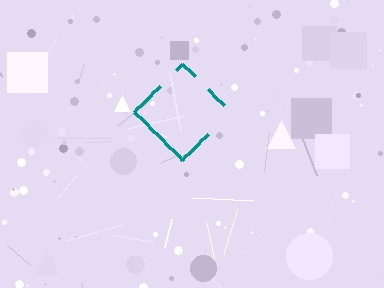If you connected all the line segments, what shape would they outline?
They would outline a diamond.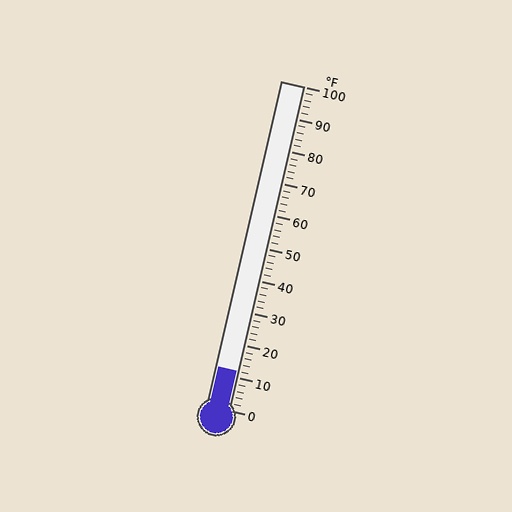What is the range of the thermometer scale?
The thermometer scale ranges from 0°F to 100°F.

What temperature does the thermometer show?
The thermometer shows approximately 12°F.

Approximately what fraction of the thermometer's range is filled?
The thermometer is filled to approximately 10% of its range.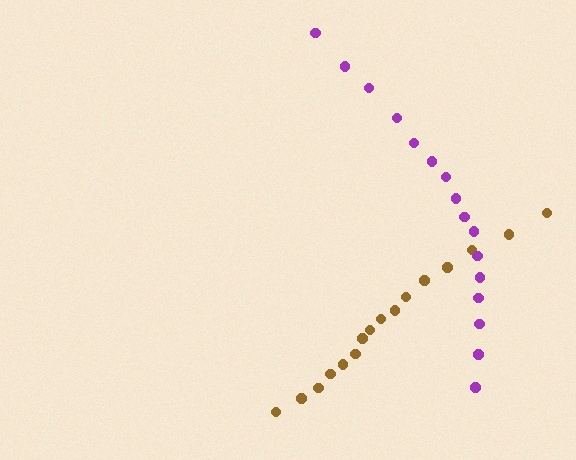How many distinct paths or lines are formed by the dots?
There are 2 distinct paths.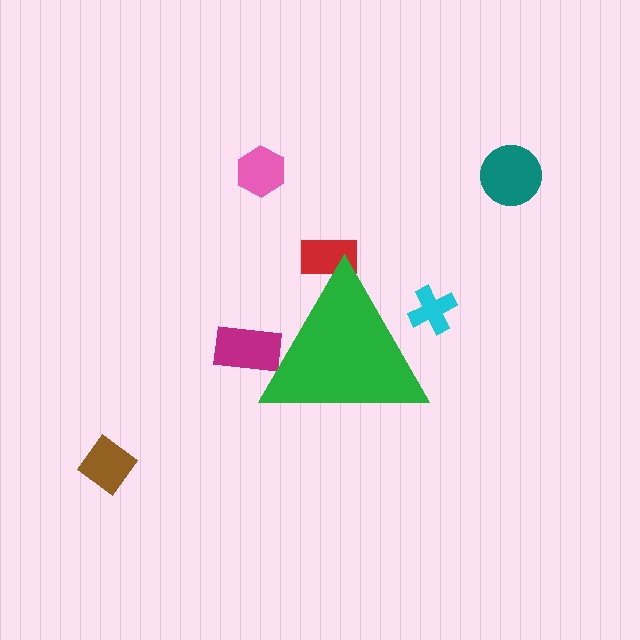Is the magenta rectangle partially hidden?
Yes, the magenta rectangle is partially hidden behind the green triangle.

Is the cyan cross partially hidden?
Yes, the cyan cross is partially hidden behind the green triangle.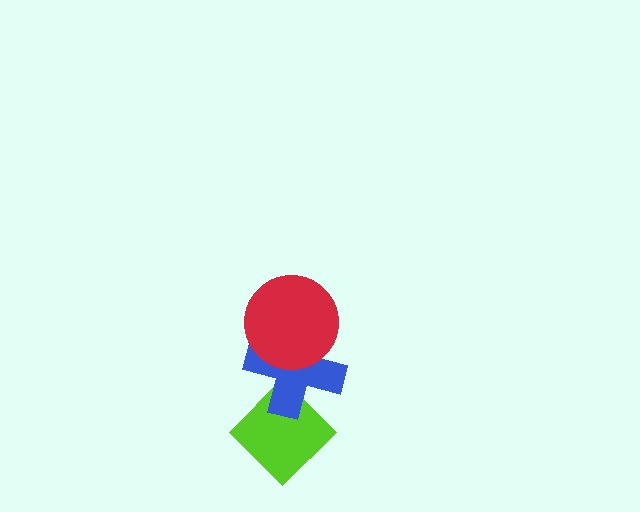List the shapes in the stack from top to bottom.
From top to bottom: the red circle, the blue cross, the lime diamond.